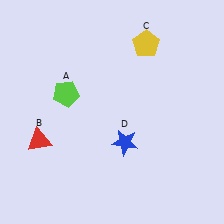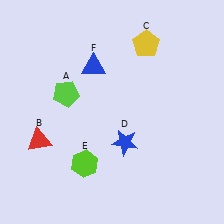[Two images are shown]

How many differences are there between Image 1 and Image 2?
There are 2 differences between the two images.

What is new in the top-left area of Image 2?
A blue triangle (F) was added in the top-left area of Image 2.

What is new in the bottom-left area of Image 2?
A lime hexagon (E) was added in the bottom-left area of Image 2.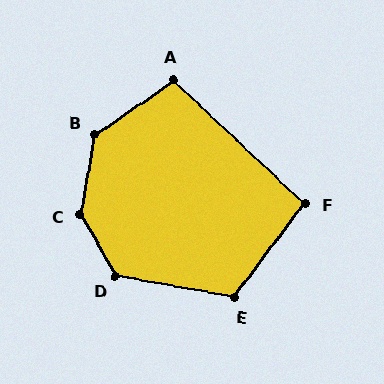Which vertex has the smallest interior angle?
F, at approximately 96 degrees.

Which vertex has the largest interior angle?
C, at approximately 141 degrees.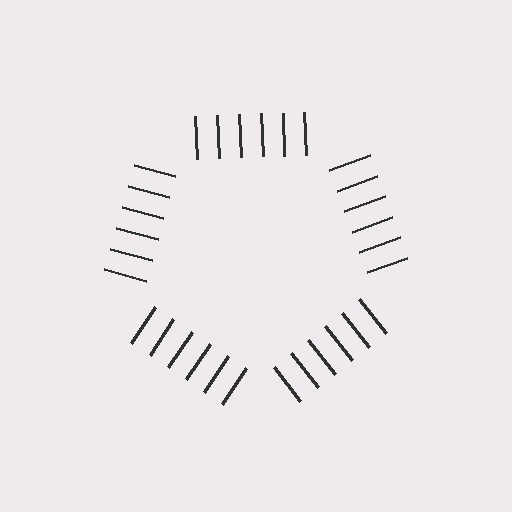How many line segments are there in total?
30 — 6 along each of the 5 edges.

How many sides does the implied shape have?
5 sides — the line-ends trace a pentagon.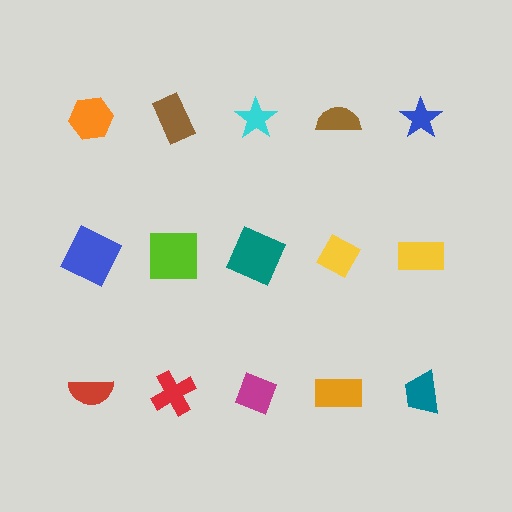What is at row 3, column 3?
A magenta diamond.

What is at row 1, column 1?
An orange hexagon.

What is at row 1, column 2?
A brown rectangle.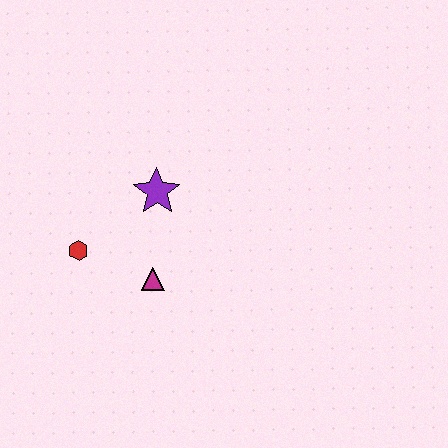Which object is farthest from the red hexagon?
The purple star is farthest from the red hexagon.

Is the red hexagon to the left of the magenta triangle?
Yes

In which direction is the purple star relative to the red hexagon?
The purple star is to the right of the red hexagon.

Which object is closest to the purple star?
The magenta triangle is closest to the purple star.